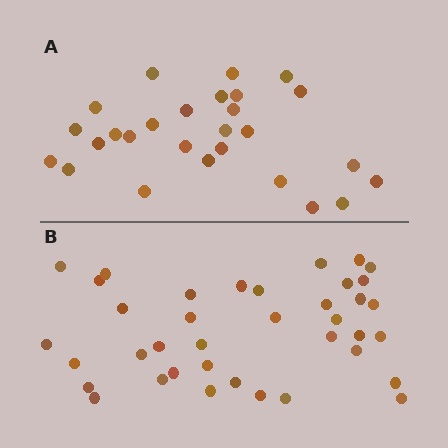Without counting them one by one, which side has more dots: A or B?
Region B (the bottom region) has more dots.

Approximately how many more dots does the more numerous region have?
Region B has roughly 12 or so more dots than region A.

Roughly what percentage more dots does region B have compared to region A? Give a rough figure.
About 40% more.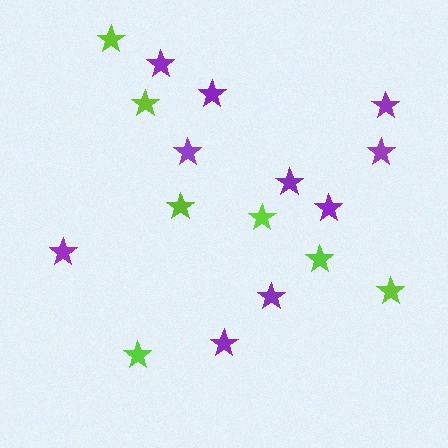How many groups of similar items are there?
There are 2 groups: one group of purple stars (10) and one group of lime stars (7).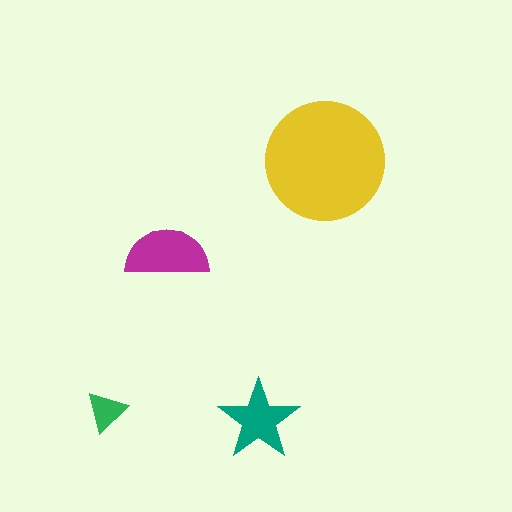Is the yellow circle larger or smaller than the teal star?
Larger.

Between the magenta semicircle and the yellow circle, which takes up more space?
The yellow circle.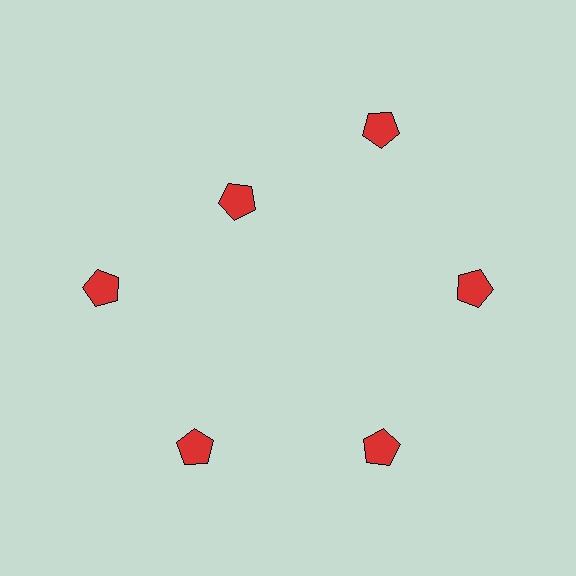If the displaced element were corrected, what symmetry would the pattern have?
It would have 6-fold rotational symmetry — the pattern would map onto itself every 60 degrees.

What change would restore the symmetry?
The symmetry would be restored by moving it outward, back onto the ring so that all 6 pentagons sit at equal angles and equal distance from the center.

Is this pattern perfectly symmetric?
No. The 6 red pentagons are arranged in a ring, but one element near the 11 o'clock position is pulled inward toward the center, breaking the 6-fold rotational symmetry.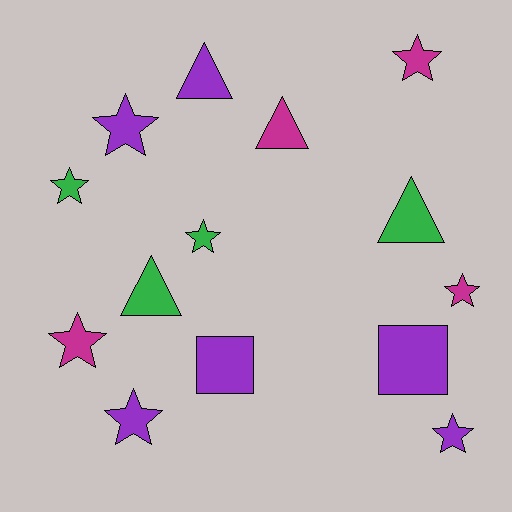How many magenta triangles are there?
There is 1 magenta triangle.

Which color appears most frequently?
Purple, with 6 objects.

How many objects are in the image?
There are 14 objects.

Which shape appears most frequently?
Star, with 8 objects.